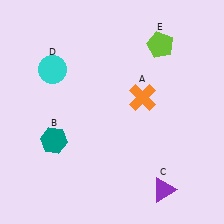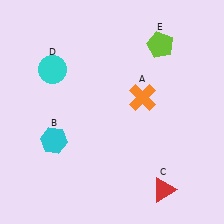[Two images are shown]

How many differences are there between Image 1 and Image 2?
There are 2 differences between the two images.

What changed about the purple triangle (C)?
In Image 1, C is purple. In Image 2, it changed to red.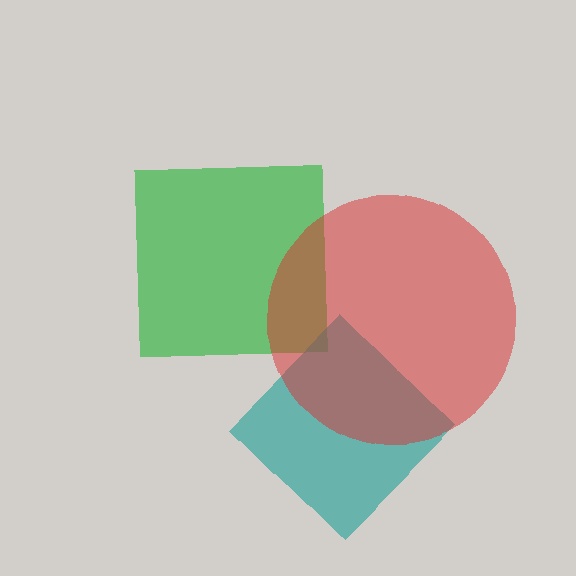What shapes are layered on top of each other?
The layered shapes are: a green square, a teal diamond, a red circle.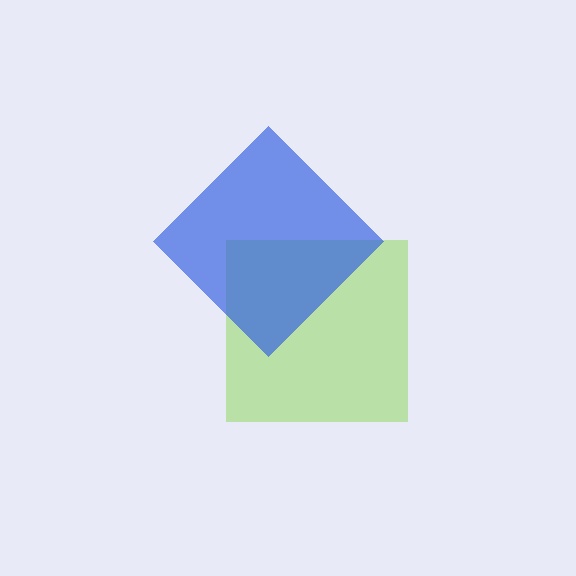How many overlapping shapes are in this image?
There are 2 overlapping shapes in the image.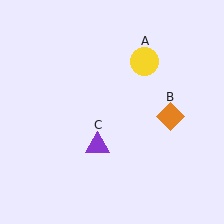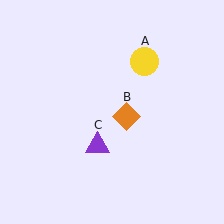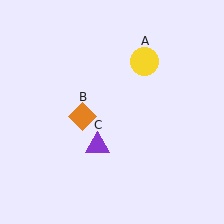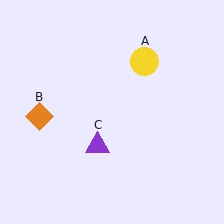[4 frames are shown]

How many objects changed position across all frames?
1 object changed position: orange diamond (object B).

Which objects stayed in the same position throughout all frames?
Yellow circle (object A) and purple triangle (object C) remained stationary.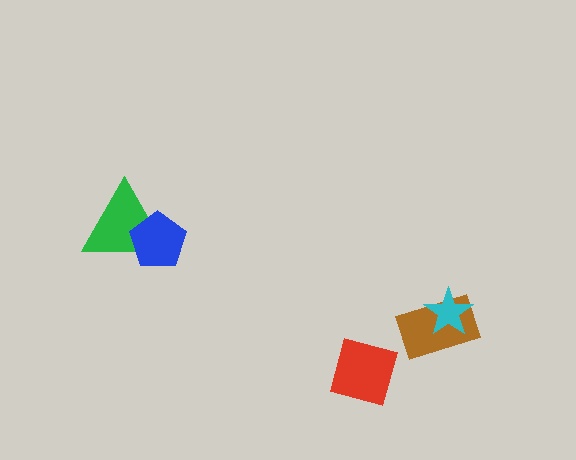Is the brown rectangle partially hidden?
Yes, it is partially covered by another shape.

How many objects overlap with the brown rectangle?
1 object overlaps with the brown rectangle.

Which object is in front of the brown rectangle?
The cyan star is in front of the brown rectangle.